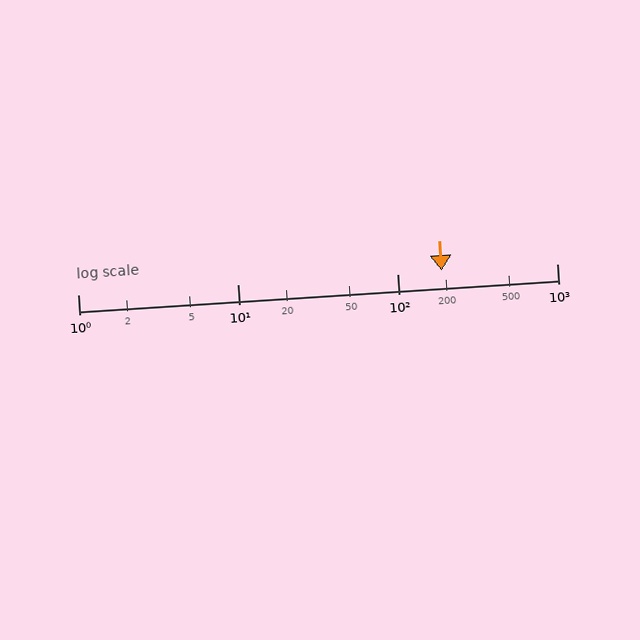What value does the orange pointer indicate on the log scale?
The pointer indicates approximately 190.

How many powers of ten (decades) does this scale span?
The scale spans 3 decades, from 1 to 1000.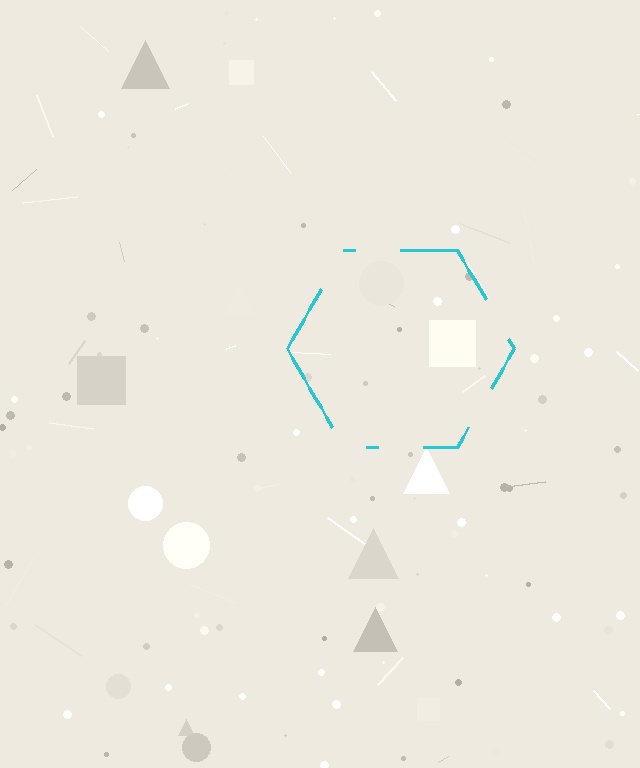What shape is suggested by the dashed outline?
The dashed outline suggests a hexagon.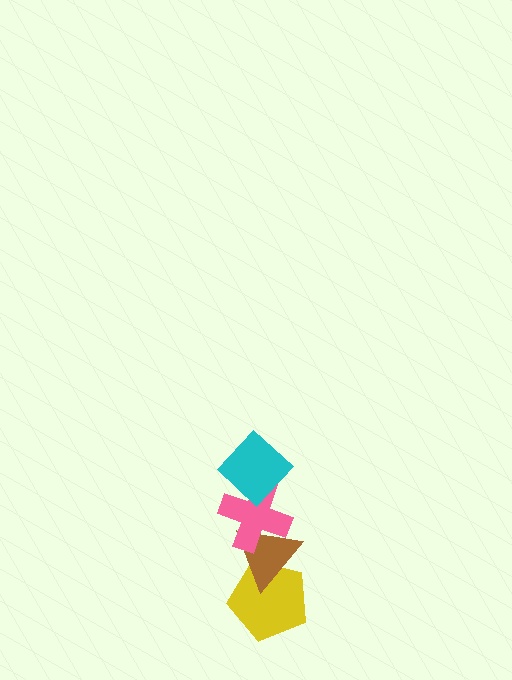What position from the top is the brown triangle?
The brown triangle is 3rd from the top.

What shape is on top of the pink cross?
The cyan diamond is on top of the pink cross.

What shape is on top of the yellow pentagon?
The brown triangle is on top of the yellow pentagon.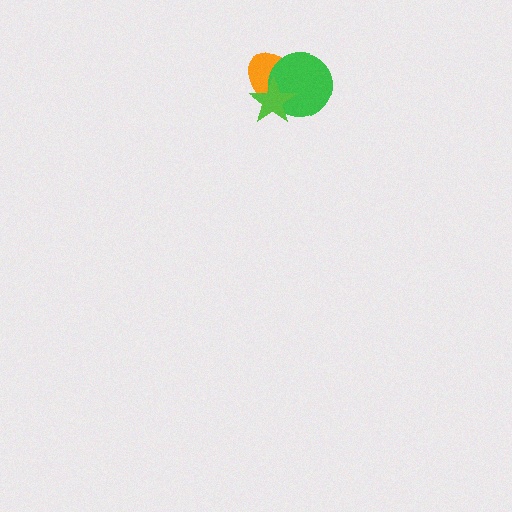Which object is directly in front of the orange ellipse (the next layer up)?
The green circle is directly in front of the orange ellipse.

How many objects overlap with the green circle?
2 objects overlap with the green circle.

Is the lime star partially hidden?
No, no other shape covers it.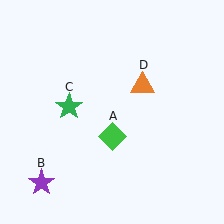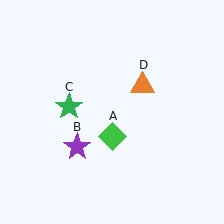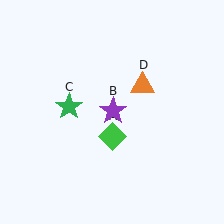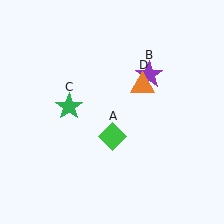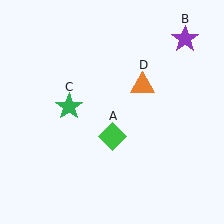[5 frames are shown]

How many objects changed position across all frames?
1 object changed position: purple star (object B).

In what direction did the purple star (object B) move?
The purple star (object B) moved up and to the right.